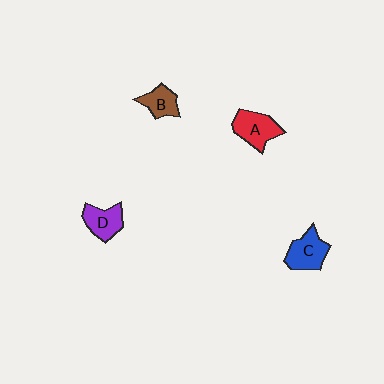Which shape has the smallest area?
Shape B (brown).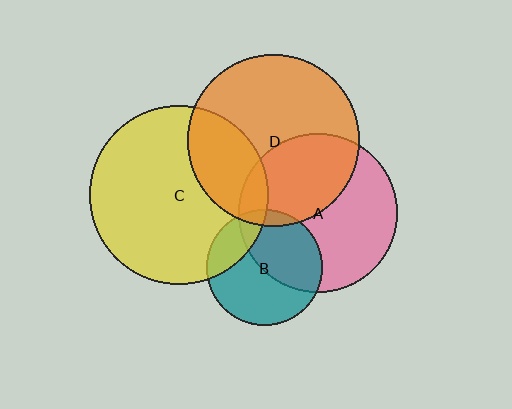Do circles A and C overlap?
Yes.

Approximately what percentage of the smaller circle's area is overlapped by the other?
Approximately 10%.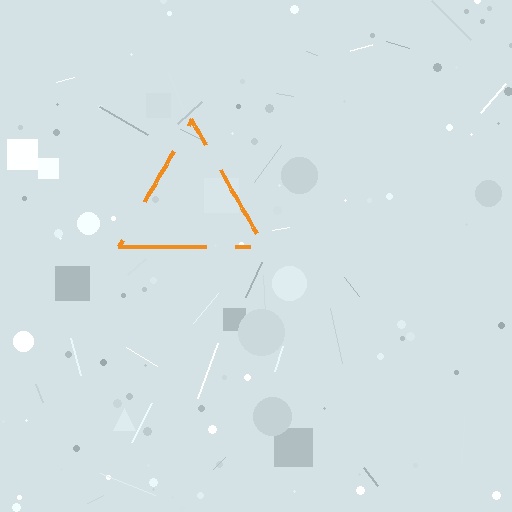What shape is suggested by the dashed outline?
The dashed outline suggests a triangle.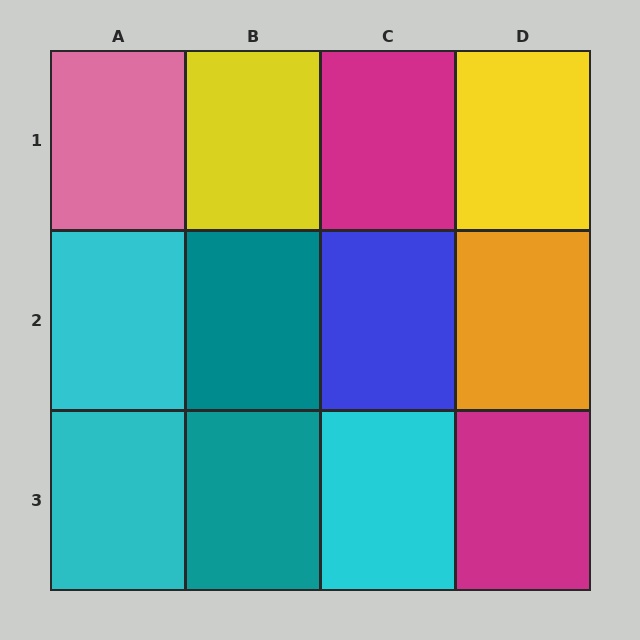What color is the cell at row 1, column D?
Yellow.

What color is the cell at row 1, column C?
Magenta.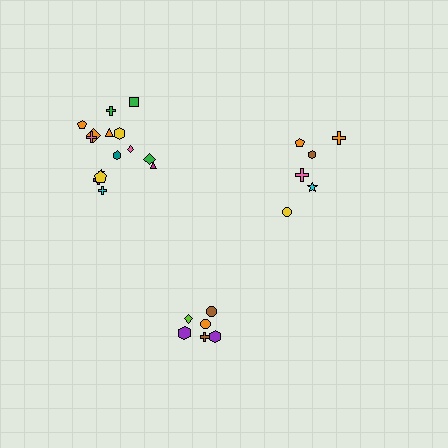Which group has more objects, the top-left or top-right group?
The top-left group.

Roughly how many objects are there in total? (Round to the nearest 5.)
Roughly 25 objects in total.